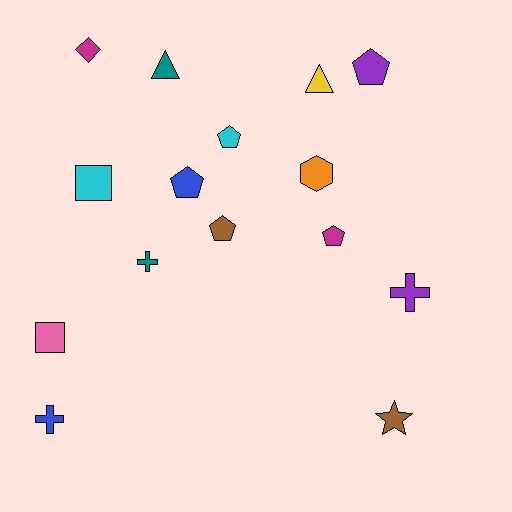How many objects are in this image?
There are 15 objects.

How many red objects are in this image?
There are no red objects.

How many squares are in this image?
There are 2 squares.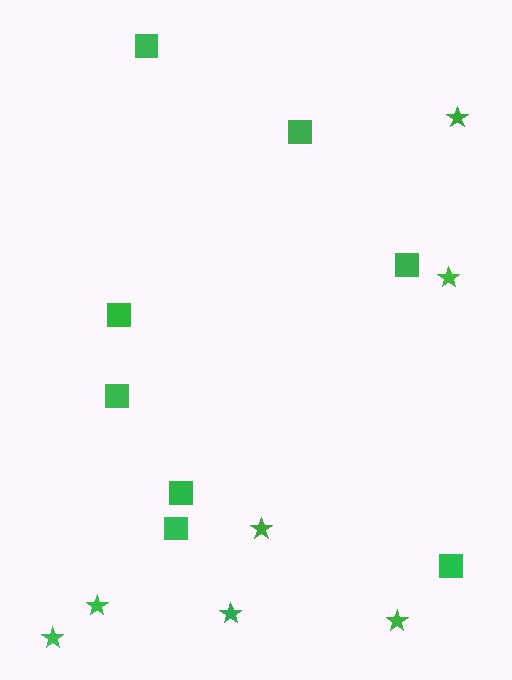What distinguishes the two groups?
There are 2 groups: one group of squares (8) and one group of stars (7).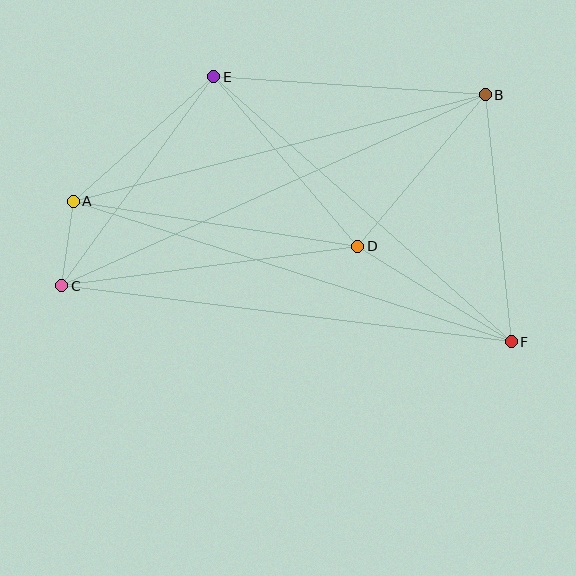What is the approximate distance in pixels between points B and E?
The distance between B and E is approximately 272 pixels.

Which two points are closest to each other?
Points A and C are closest to each other.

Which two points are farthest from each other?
Points B and C are farthest from each other.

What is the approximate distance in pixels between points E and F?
The distance between E and F is approximately 399 pixels.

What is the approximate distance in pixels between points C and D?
The distance between C and D is approximately 299 pixels.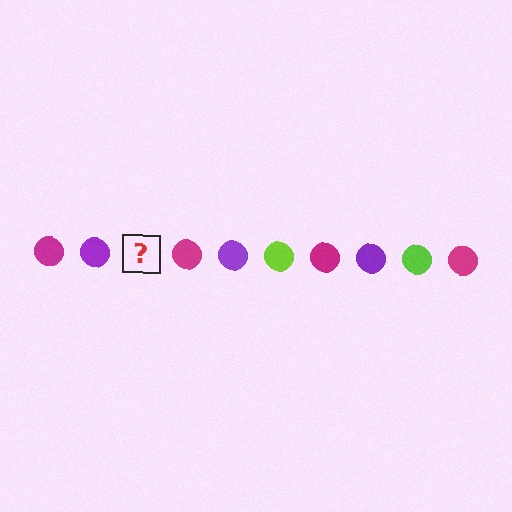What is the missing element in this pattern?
The missing element is a lime circle.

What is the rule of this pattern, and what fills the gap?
The rule is that the pattern cycles through magenta, purple, lime circles. The gap should be filled with a lime circle.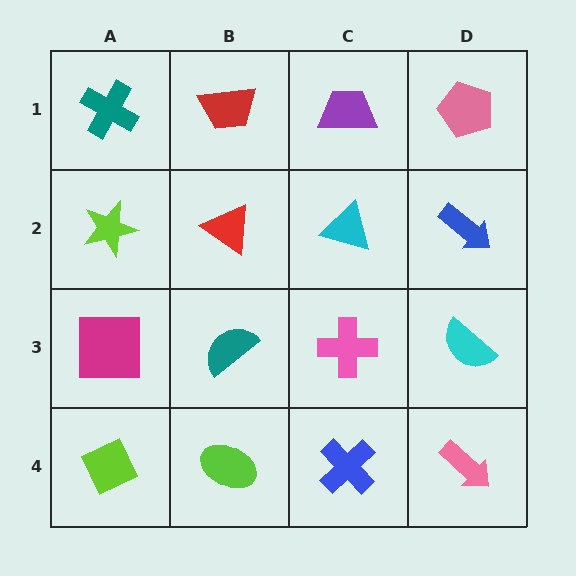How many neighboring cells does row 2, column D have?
3.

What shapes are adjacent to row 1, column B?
A red triangle (row 2, column B), a teal cross (row 1, column A), a purple trapezoid (row 1, column C).